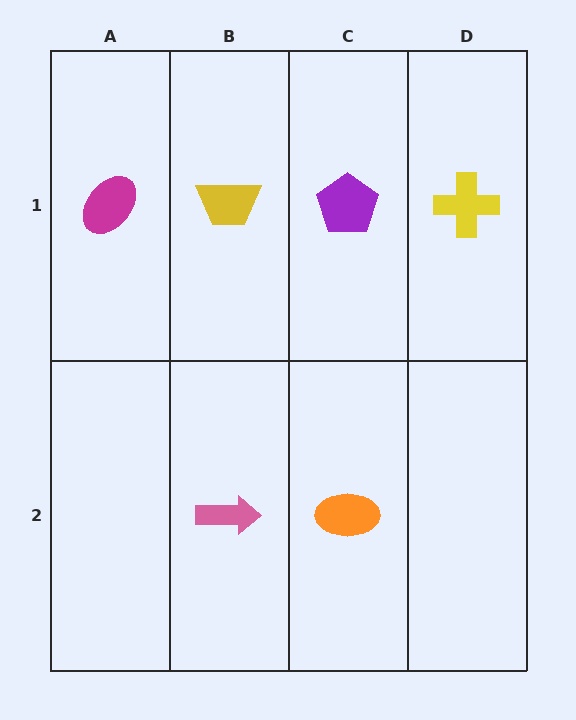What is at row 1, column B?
A yellow trapezoid.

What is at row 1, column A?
A magenta ellipse.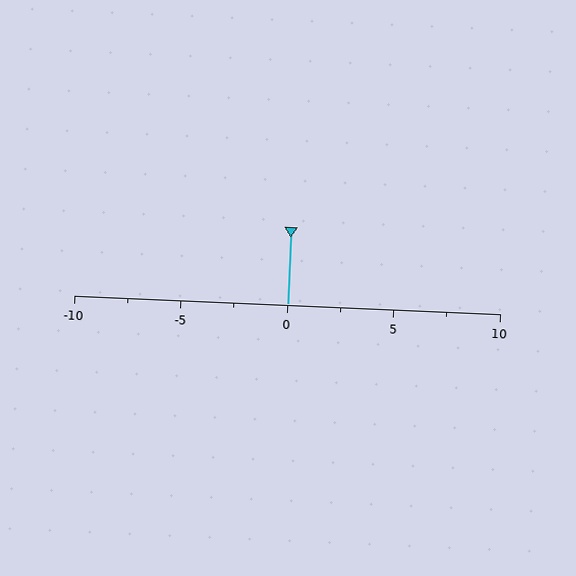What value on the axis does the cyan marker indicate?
The marker indicates approximately 0.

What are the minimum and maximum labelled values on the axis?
The axis runs from -10 to 10.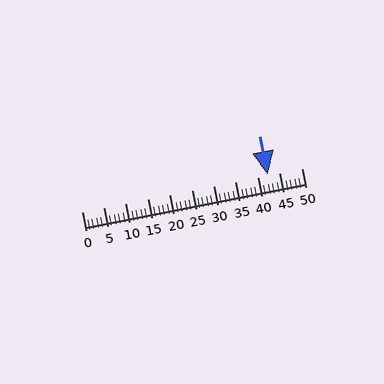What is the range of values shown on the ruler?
The ruler shows values from 0 to 50.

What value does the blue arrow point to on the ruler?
The blue arrow points to approximately 42.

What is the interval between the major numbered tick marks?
The major tick marks are spaced 5 units apart.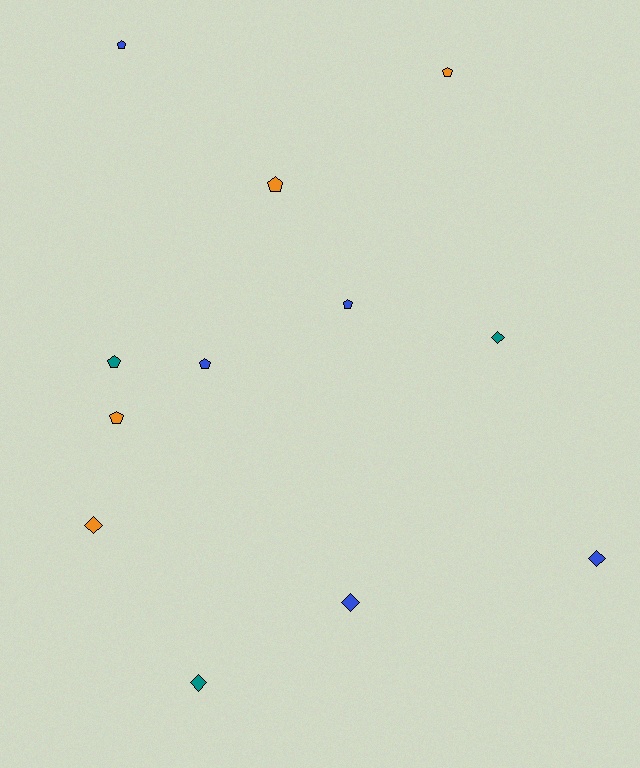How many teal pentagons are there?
There is 1 teal pentagon.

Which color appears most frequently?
Blue, with 5 objects.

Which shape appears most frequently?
Pentagon, with 7 objects.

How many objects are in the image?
There are 12 objects.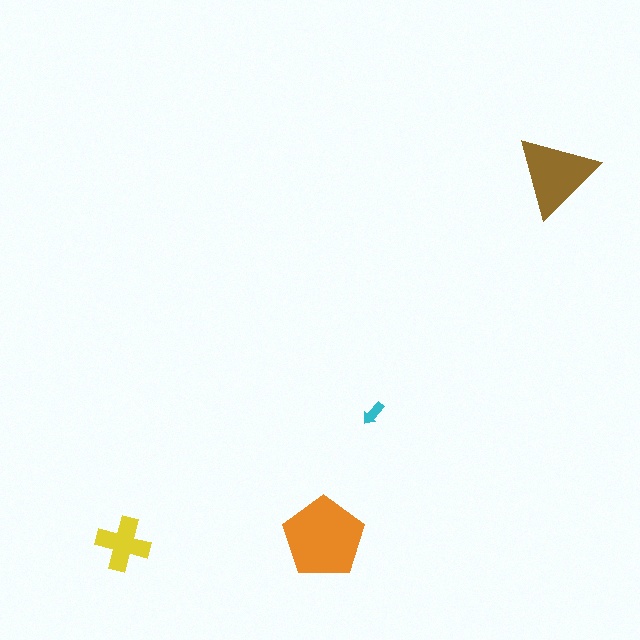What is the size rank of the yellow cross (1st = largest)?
3rd.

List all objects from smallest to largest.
The cyan arrow, the yellow cross, the brown triangle, the orange pentagon.